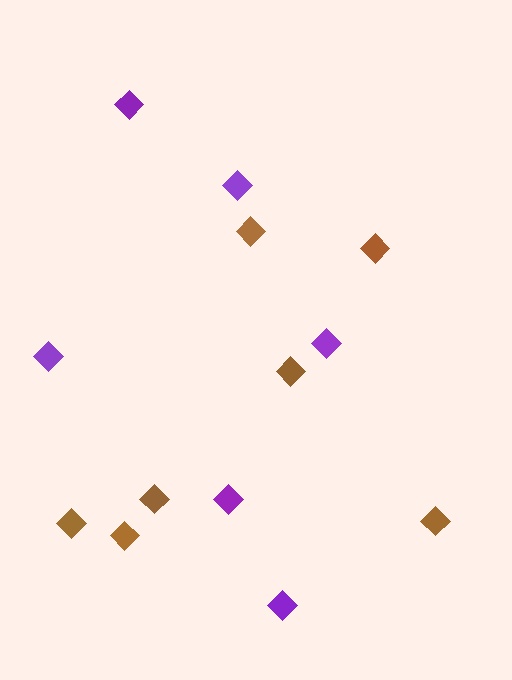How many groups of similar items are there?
There are 2 groups: one group of purple diamonds (6) and one group of brown diamonds (7).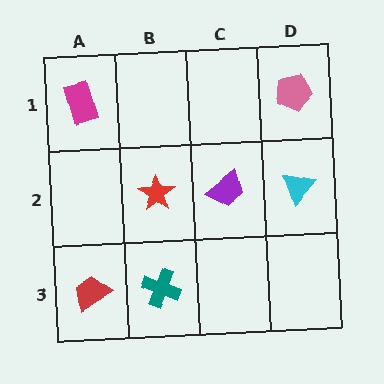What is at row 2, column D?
A cyan triangle.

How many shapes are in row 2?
3 shapes.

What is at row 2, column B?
A red star.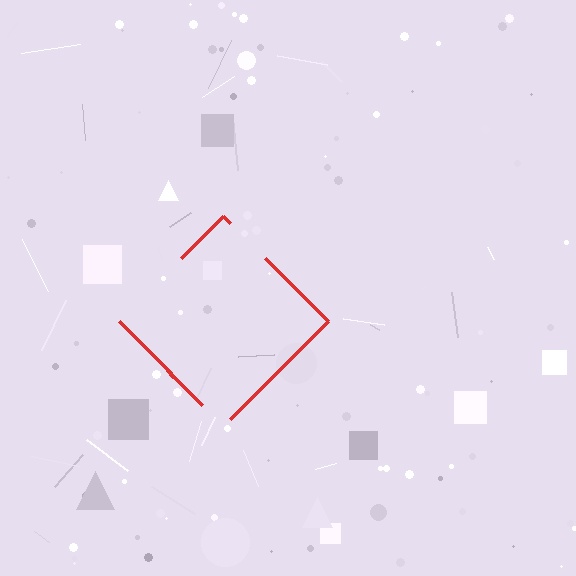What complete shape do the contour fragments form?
The contour fragments form a diamond.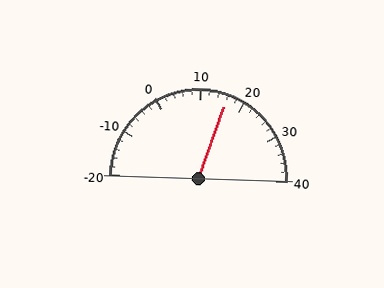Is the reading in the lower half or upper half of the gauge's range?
The reading is in the upper half of the range (-20 to 40).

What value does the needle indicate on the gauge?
The needle indicates approximately 16.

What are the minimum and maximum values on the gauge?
The gauge ranges from -20 to 40.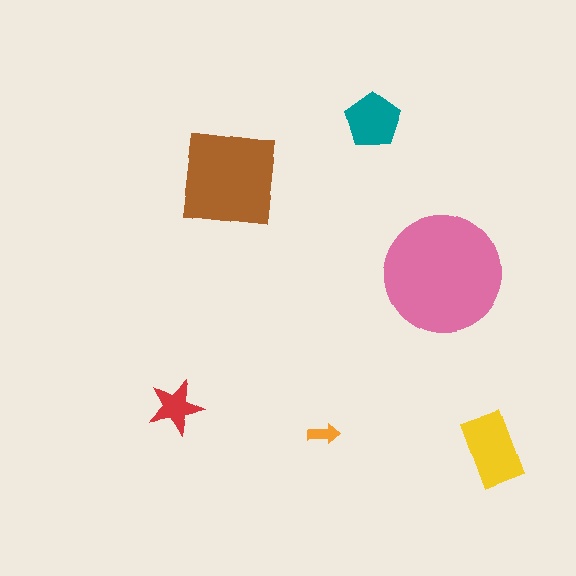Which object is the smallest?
The orange arrow.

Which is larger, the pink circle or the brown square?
The pink circle.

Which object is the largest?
The pink circle.